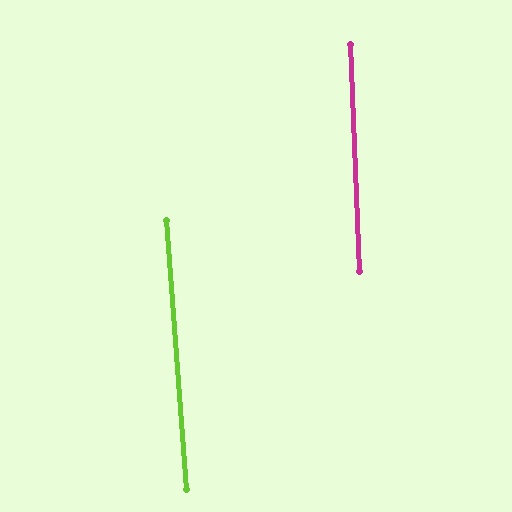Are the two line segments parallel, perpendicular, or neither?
Parallel — their directions differ by only 1.9°.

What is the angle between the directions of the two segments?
Approximately 2 degrees.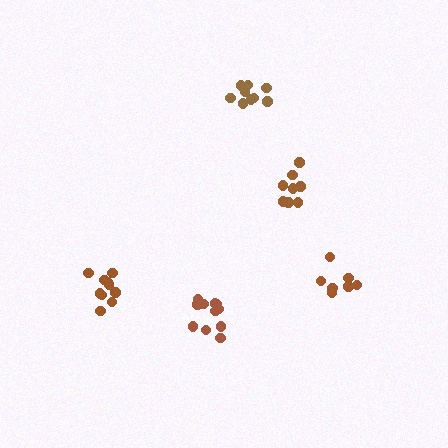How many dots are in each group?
Group 1: 9 dots, Group 2: 7 dots, Group 3: 11 dots, Group 4: 10 dots, Group 5: 8 dots (45 total).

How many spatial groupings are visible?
There are 5 spatial groupings.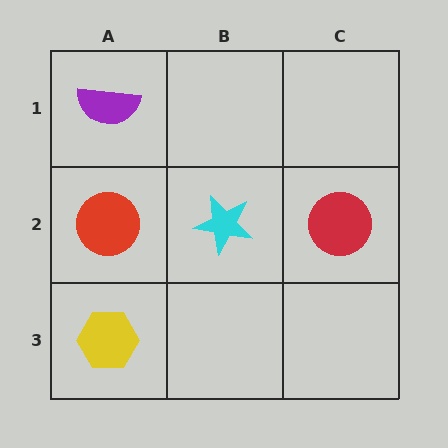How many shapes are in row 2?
3 shapes.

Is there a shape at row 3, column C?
No, that cell is empty.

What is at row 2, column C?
A red circle.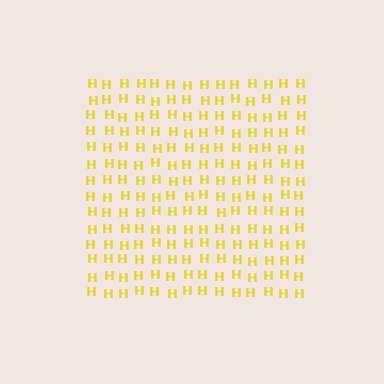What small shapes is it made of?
It is made of small letter H's.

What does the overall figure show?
The overall figure shows a square.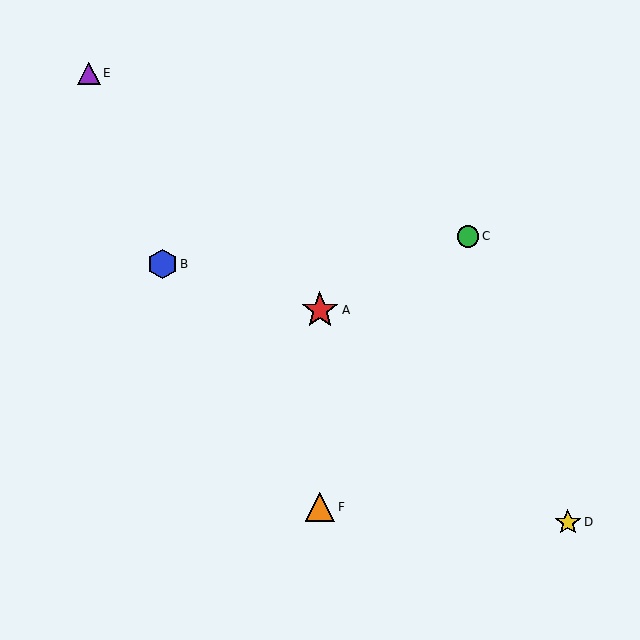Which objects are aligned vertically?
Objects A, F are aligned vertically.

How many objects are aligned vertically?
2 objects (A, F) are aligned vertically.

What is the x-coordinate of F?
Object F is at x≈320.